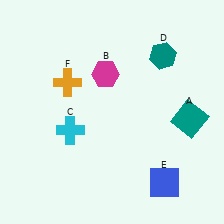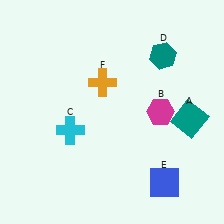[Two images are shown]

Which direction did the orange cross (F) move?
The orange cross (F) moved right.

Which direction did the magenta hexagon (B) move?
The magenta hexagon (B) moved right.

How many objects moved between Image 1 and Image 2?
2 objects moved between the two images.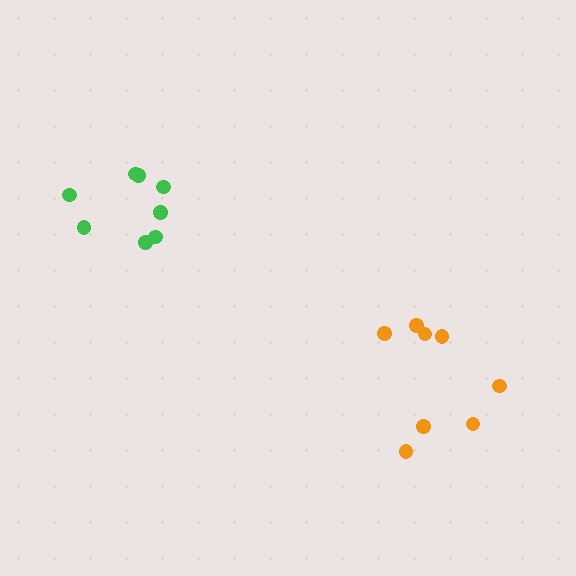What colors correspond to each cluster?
The clusters are colored: green, orange.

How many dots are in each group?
Group 1: 8 dots, Group 2: 8 dots (16 total).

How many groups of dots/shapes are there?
There are 2 groups.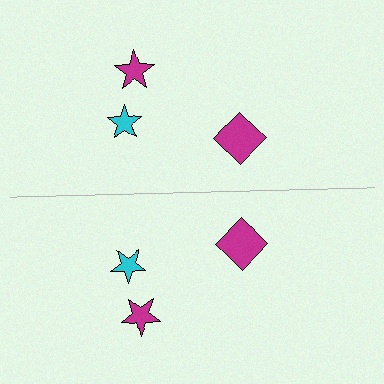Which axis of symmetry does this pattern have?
The pattern has a horizontal axis of symmetry running through the center of the image.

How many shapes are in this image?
There are 6 shapes in this image.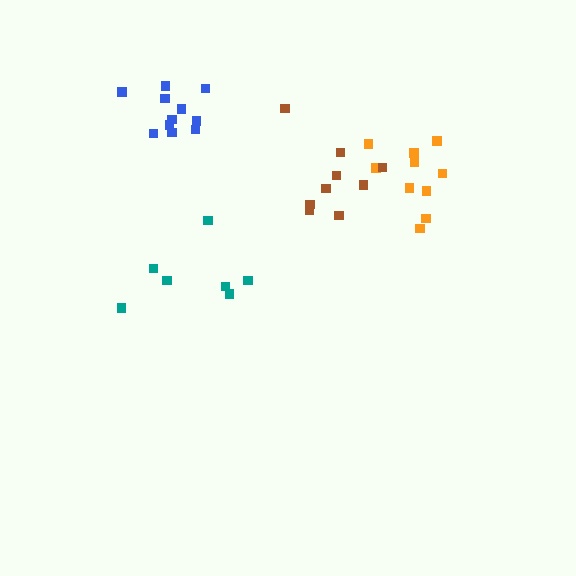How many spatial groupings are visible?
There are 4 spatial groupings.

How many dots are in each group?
Group 1: 7 dots, Group 2: 10 dots, Group 3: 11 dots, Group 4: 9 dots (37 total).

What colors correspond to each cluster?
The clusters are colored: teal, orange, blue, brown.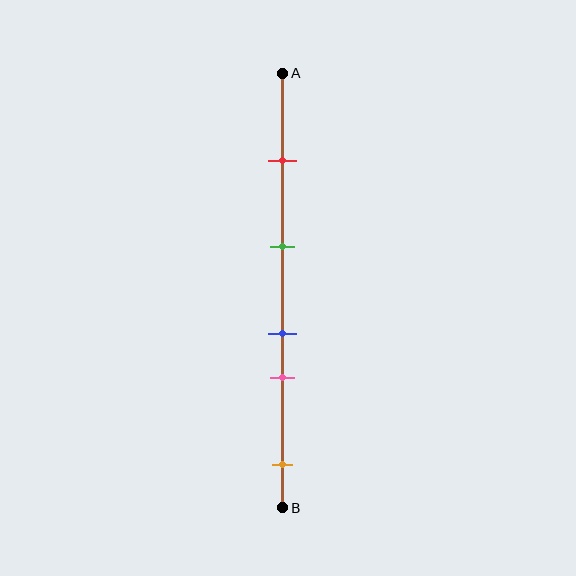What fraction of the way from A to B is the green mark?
The green mark is approximately 40% (0.4) of the way from A to B.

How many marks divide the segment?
There are 5 marks dividing the segment.